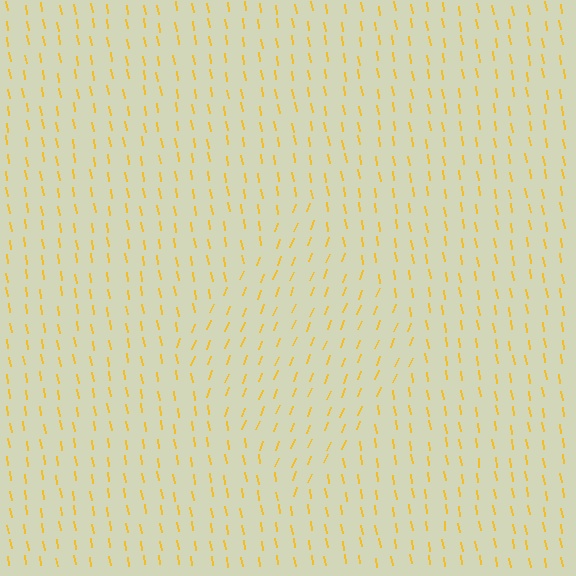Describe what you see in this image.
The image is filled with small yellow line segments. A diamond region in the image has lines oriented differently from the surrounding lines, creating a visible texture boundary.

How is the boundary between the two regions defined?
The boundary is defined purely by a change in line orientation (approximately 30 degrees difference). All lines are the same color and thickness.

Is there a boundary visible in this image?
Yes, there is a texture boundary formed by a change in line orientation.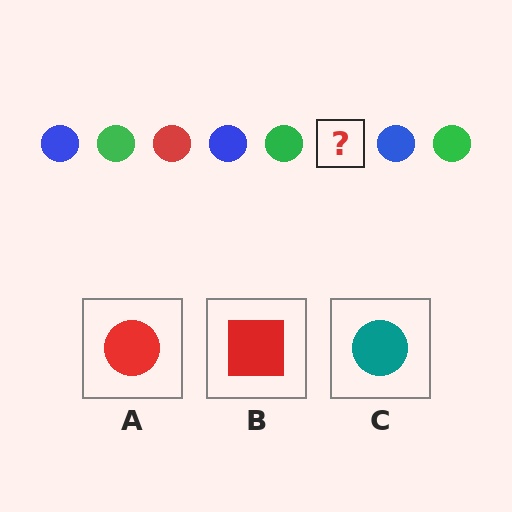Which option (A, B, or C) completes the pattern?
A.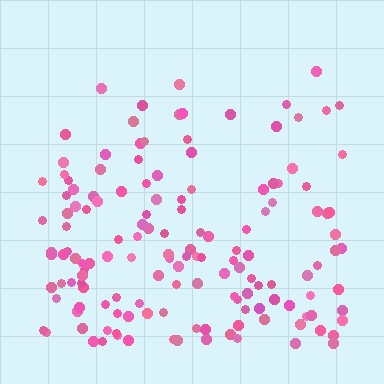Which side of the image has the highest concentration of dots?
The bottom.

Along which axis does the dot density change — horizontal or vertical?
Vertical.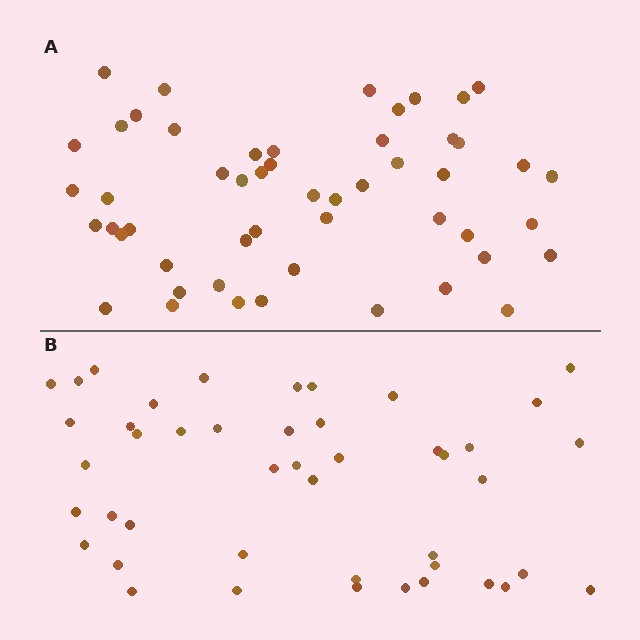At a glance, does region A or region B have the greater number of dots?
Region A (the top region) has more dots.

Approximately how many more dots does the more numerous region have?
Region A has roughly 8 or so more dots than region B.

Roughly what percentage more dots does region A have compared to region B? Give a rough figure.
About 15% more.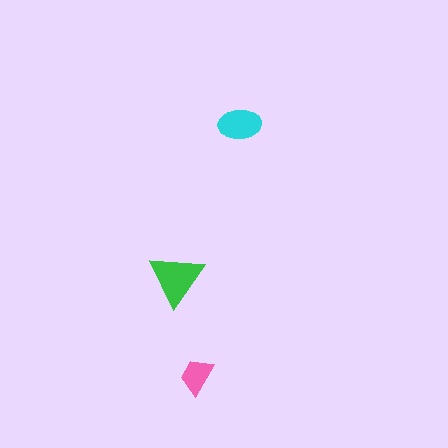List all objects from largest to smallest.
The green triangle, the cyan ellipse, the pink trapezoid.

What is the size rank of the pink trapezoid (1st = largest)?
3rd.